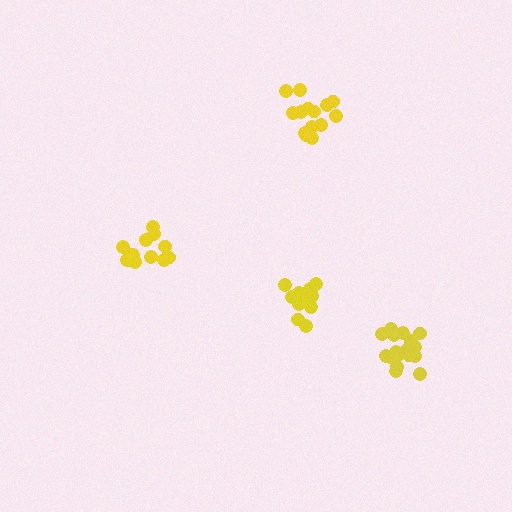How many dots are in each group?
Group 1: 14 dots, Group 2: 17 dots, Group 3: 15 dots, Group 4: 14 dots (60 total).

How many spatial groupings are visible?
There are 4 spatial groupings.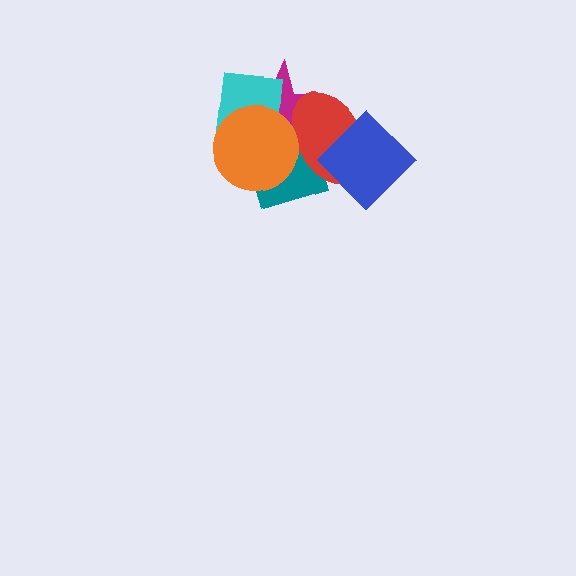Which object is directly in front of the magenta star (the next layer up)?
The cyan square is directly in front of the magenta star.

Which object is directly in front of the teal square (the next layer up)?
The magenta star is directly in front of the teal square.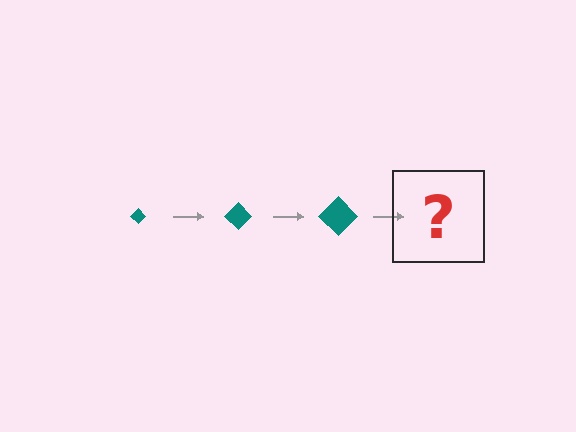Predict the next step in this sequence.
The next step is a teal diamond, larger than the previous one.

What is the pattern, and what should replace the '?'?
The pattern is that the diamond gets progressively larger each step. The '?' should be a teal diamond, larger than the previous one.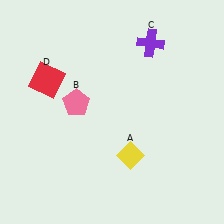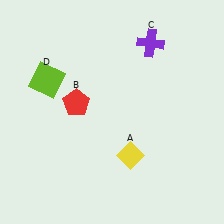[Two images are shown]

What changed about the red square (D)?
In Image 1, D is red. In Image 2, it changed to lime.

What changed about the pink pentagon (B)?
In Image 1, B is pink. In Image 2, it changed to red.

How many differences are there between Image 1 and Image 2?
There are 2 differences between the two images.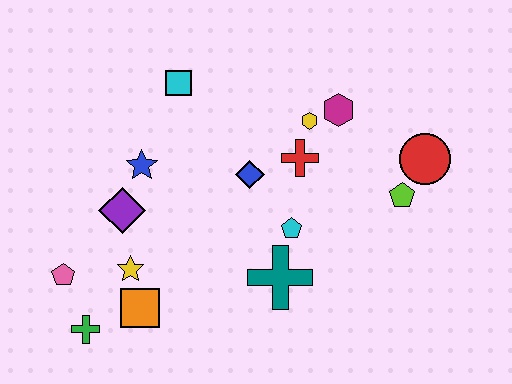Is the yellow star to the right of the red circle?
No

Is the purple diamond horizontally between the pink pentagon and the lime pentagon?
Yes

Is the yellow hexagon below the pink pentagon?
No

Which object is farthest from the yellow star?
The red circle is farthest from the yellow star.